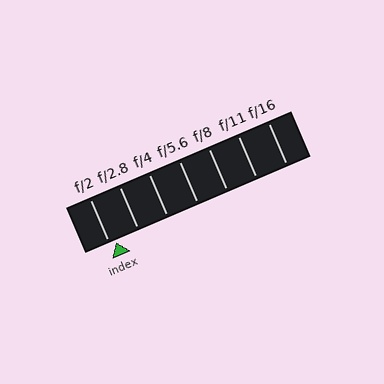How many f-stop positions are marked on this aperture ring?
There are 7 f-stop positions marked.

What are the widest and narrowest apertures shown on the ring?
The widest aperture shown is f/2 and the narrowest is f/16.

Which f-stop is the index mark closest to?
The index mark is closest to f/2.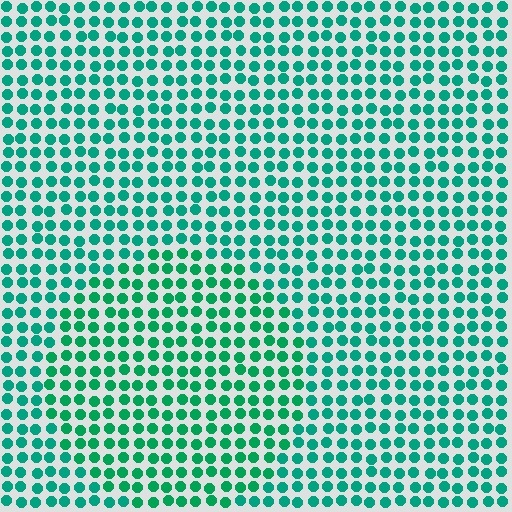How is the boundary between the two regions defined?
The boundary is defined purely by a slight shift in hue (about 16 degrees). Spacing, size, and orientation are identical on both sides.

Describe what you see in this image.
The image is filled with small teal elements in a uniform arrangement. A circle-shaped region is visible where the elements are tinted to a slightly different hue, forming a subtle color boundary.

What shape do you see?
I see a circle.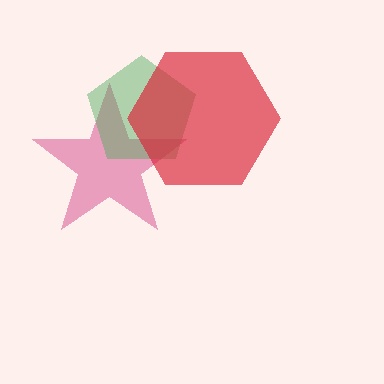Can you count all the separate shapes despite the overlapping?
Yes, there are 3 separate shapes.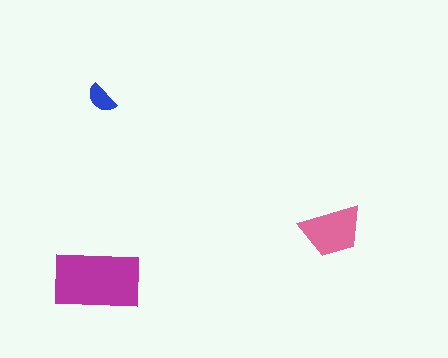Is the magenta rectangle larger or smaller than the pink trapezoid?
Larger.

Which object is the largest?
The magenta rectangle.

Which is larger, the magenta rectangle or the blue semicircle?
The magenta rectangle.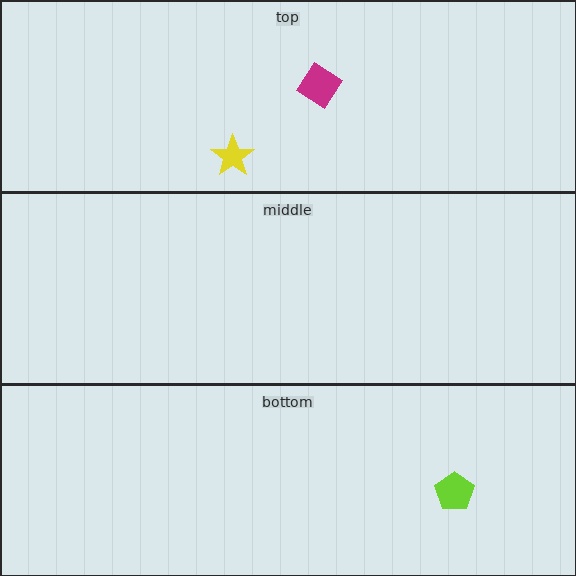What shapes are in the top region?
The magenta diamond, the yellow star.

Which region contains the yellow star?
The top region.